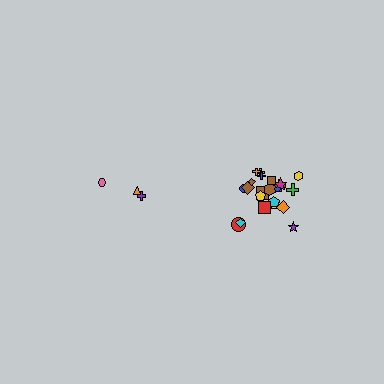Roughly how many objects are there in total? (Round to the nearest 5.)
Roughly 30 objects in total.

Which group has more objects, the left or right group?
The right group.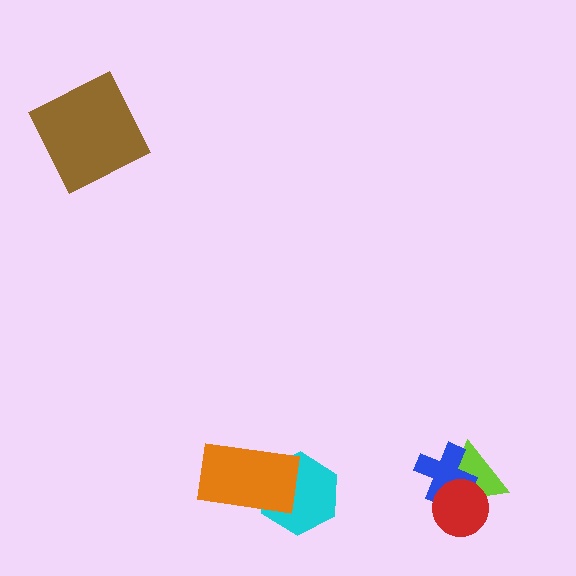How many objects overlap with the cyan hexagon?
1 object overlaps with the cyan hexagon.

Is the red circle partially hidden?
No, no other shape covers it.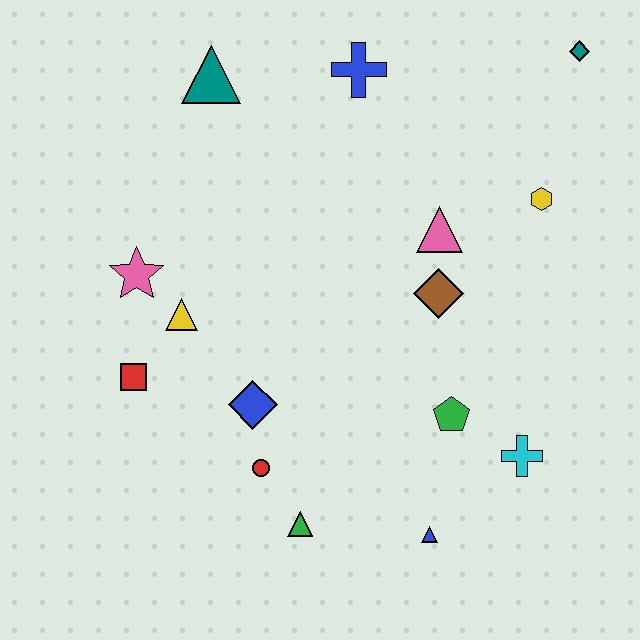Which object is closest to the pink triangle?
The brown diamond is closest to the pink triangle.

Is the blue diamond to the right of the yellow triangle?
Yes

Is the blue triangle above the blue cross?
No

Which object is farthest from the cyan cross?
The teal triangle is farthest from the cyan cross.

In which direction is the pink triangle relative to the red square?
The pink triangle is to the right of the red square.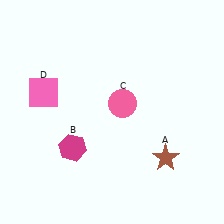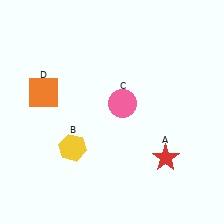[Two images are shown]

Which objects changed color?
A changed from brown to red. B changed from magenta to yellow. D changed from pink to orange.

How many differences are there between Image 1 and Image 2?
There are 3 differences between the two images.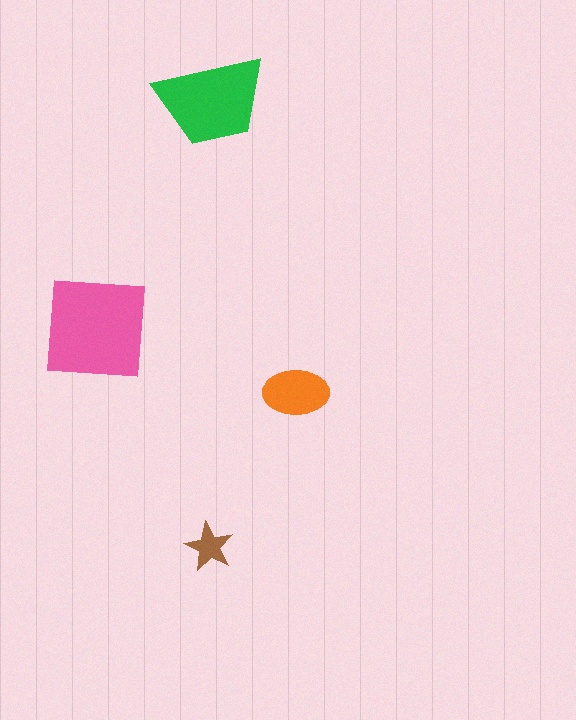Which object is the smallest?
The brown star.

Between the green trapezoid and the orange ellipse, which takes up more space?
The green trapezoid.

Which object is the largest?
The pink square.